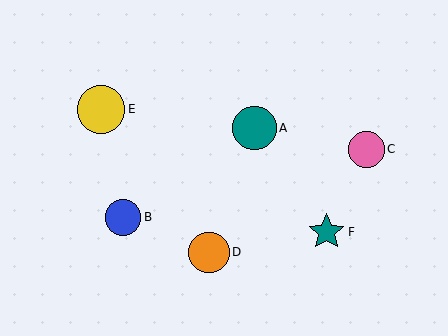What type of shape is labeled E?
Shape E is a yellow circle.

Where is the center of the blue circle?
The center of the blue circle is at (123, 217).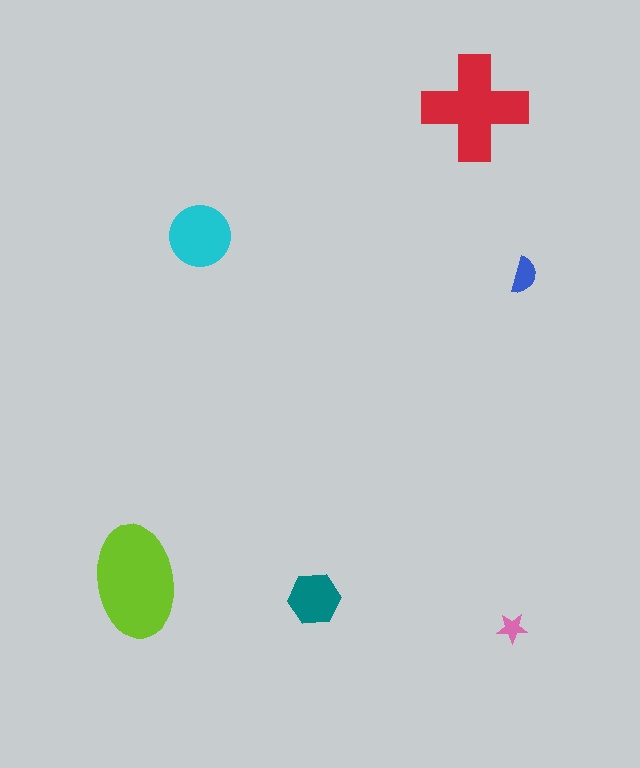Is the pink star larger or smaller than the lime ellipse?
Smaller.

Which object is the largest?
The lime ellipse.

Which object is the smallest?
The pink star.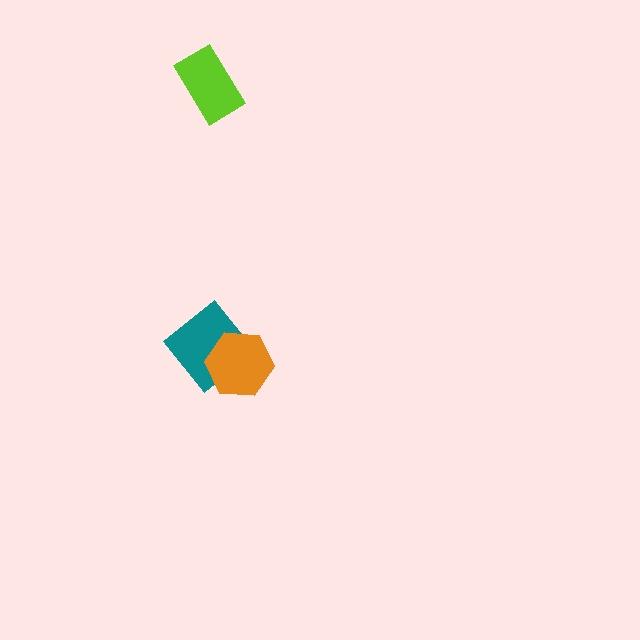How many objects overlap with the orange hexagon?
1 object overlaps with the orange hexagon.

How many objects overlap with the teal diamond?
1 object overlaps with the teal diamond.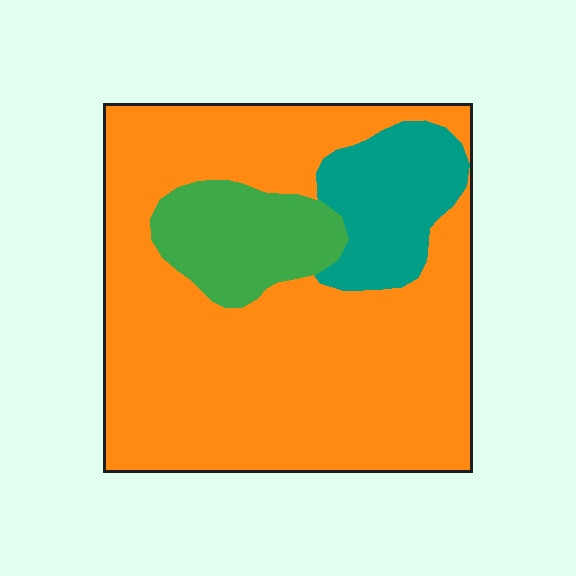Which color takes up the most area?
Orange, at roughly 75%.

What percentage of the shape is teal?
Teal covers about 15% of the shape.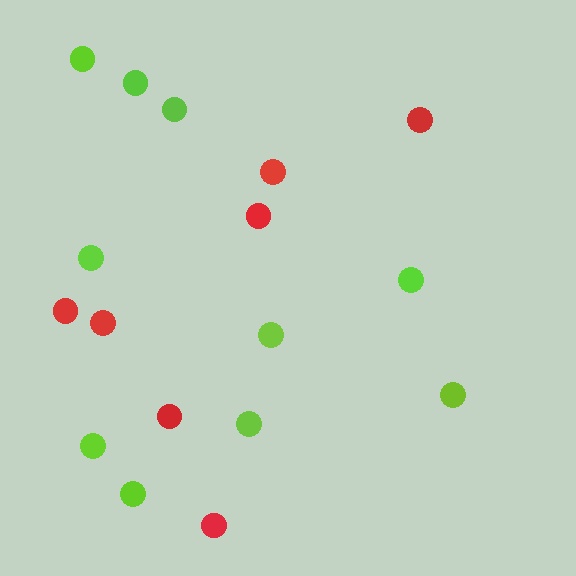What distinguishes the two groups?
There are 2 groups: one group of lime circles (10) and one group of red circles (7).